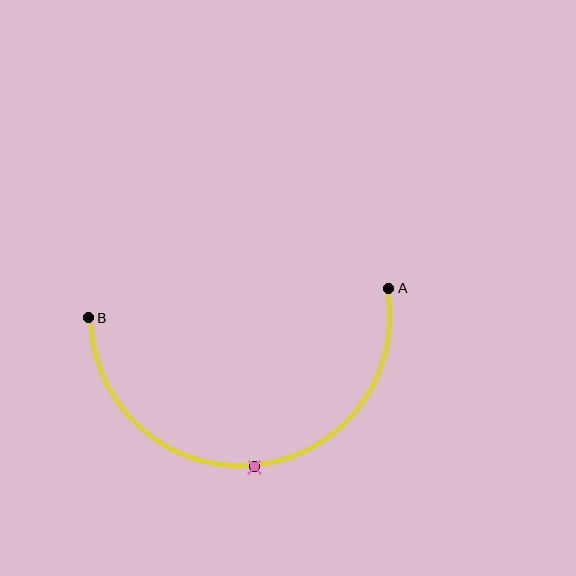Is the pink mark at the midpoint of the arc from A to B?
Yes. The pink mark lies on the arc at equal arc-length from both A and B — it is the arc midpoint.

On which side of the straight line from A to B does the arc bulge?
The arc bulges below the straight line connecting A and B.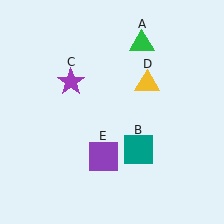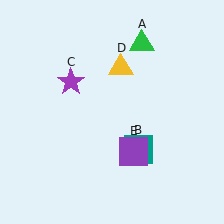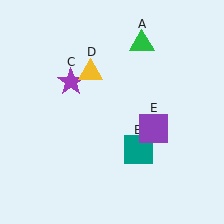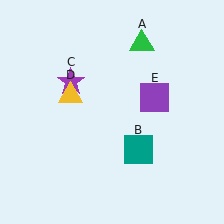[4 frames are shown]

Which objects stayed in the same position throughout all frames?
Green triangle (object A) and teal square (object B) and purple star (object C) remained stationary.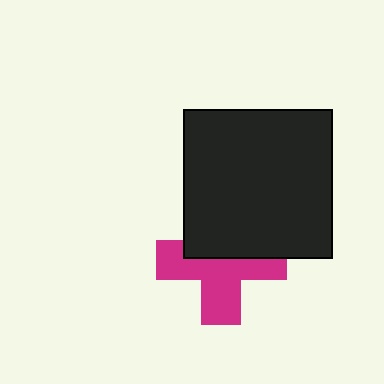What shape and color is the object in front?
The object in front is a black square.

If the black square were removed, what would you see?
You would see the complete magenta cross.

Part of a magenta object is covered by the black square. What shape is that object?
It is a cross.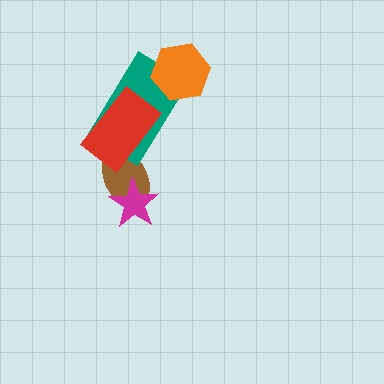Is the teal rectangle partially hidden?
Yes, it is partially covered by another shape.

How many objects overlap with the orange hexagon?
1 object overlaps with the orange hexagon.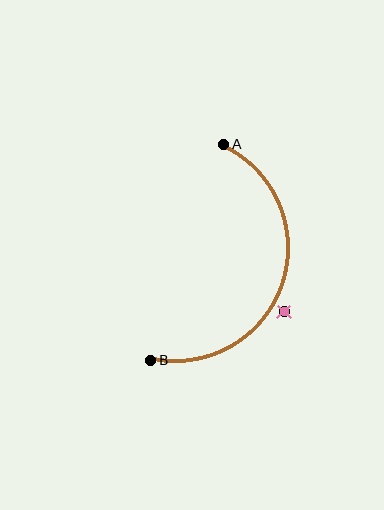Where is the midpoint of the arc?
The arc midpoint is the point on the curve farthest from the straight line joining A and B. It sits to the right of that line.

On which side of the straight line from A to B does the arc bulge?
The arc bulges to the right of the straight line connecting A and B.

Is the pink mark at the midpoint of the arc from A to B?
No — the pink mark does not lie on the arc at all. It sits slightly outside the curve.